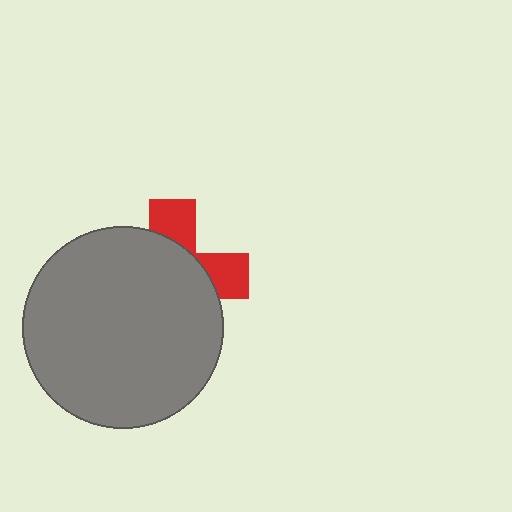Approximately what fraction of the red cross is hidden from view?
Roughly 69% of the red cross is hidden behind the gray circle.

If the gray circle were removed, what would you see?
You would see the complete red cross.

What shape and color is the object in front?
The object in front is a gray circle.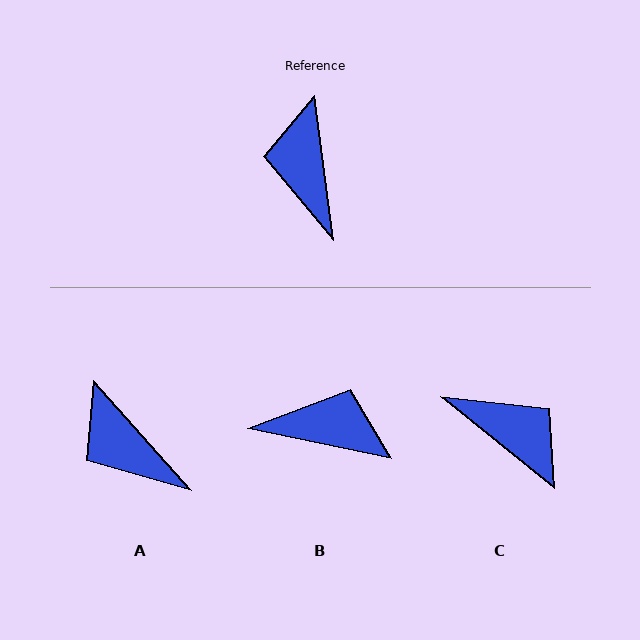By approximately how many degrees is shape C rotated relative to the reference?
Approximately 137 degrees clockwise.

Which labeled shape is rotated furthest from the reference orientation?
C, about 137 degrees away.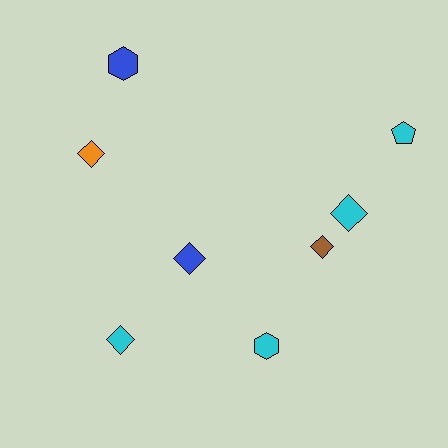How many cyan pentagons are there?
There is 1 cyan pentagon.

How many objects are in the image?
There are 8 objects.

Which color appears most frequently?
Cyan, with 4 objects.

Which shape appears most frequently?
Diamond, with 5 objects.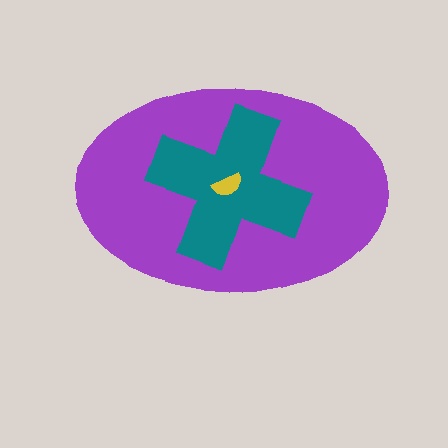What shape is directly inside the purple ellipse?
The teal cross.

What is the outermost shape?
The purple ellipse.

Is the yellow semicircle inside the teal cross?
Yes.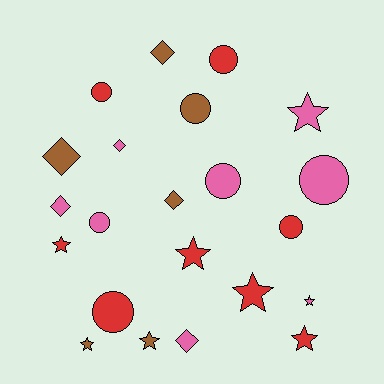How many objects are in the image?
There are 22 objects.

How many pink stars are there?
There are 2 pink stars.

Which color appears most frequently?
Pink, with 8 objects.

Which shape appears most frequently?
Star, with 8 objects.